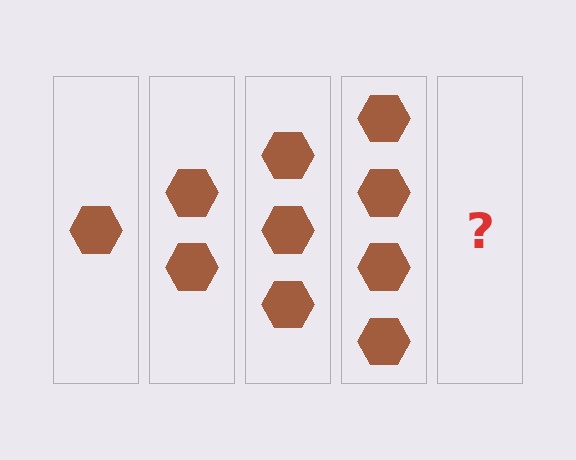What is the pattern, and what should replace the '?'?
The pattern is that each step adds one more hexagon. The '?' should be 5 hexagons.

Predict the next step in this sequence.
The next step is 5 hexagons.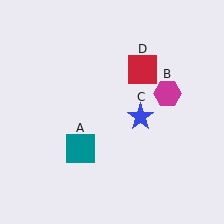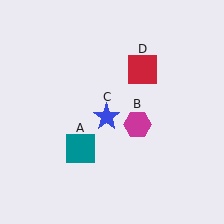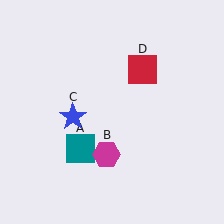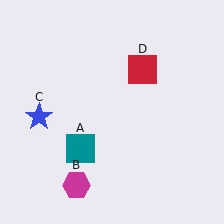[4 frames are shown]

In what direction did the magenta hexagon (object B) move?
The magenta hexagon (object B) moved down and to the left.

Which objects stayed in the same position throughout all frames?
Teal square (object A) and red square (object D) remained stationary.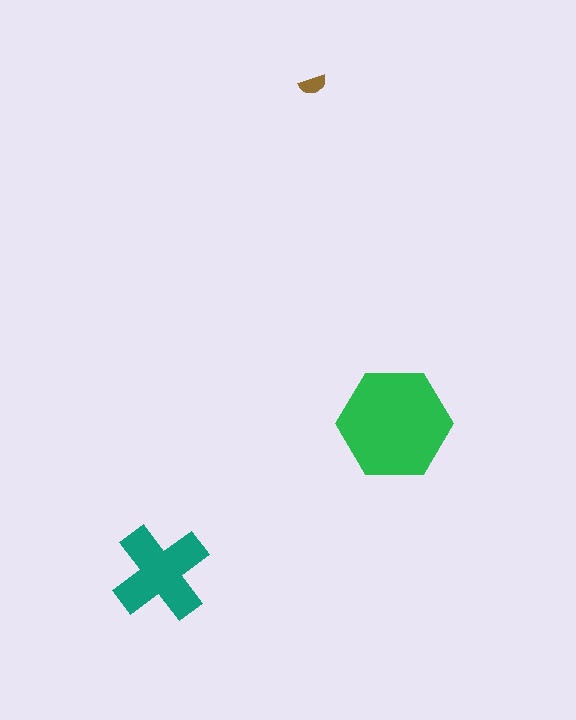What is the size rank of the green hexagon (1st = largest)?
1st.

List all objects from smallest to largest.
The brown semicircle, the teal cross, the green hexagon.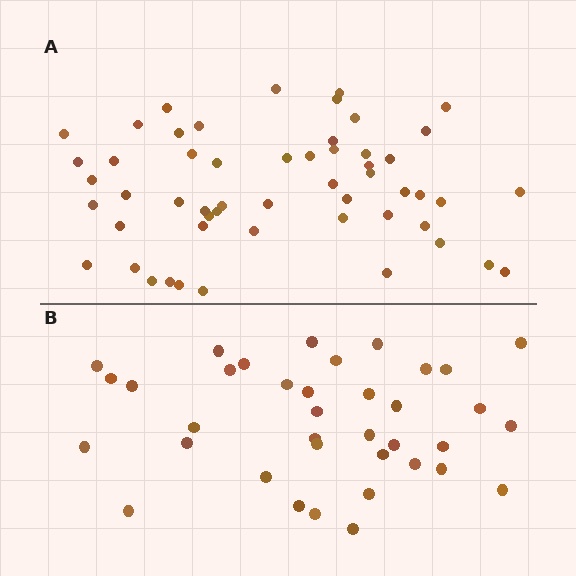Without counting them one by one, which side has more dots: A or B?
Region A (the top region) has more dots.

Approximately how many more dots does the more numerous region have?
Region A has approximately 15 more dots than region B.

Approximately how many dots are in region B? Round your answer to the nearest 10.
About 40 dots. (The exact count is 37, which rounds to 40.)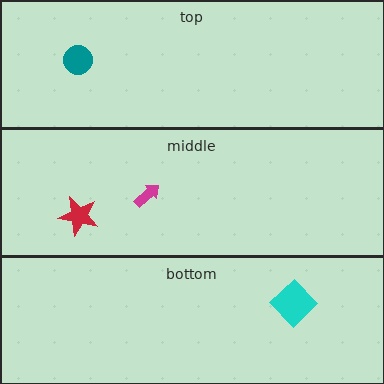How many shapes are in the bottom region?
1.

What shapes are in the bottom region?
The cyan diamond.